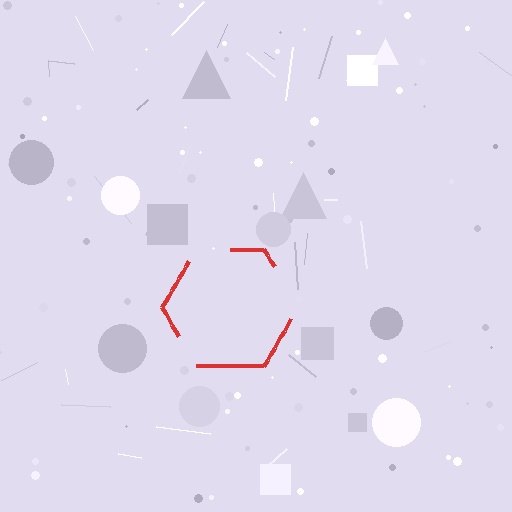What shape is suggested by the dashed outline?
The dashed outline suggests a hexagon.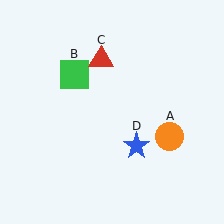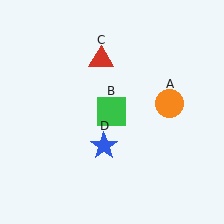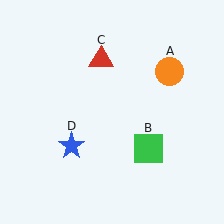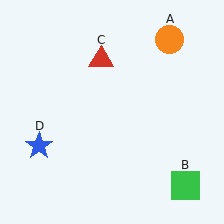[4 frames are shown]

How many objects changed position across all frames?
3 objects changed position: orange circle (object A), green square (object B), blue star (object D).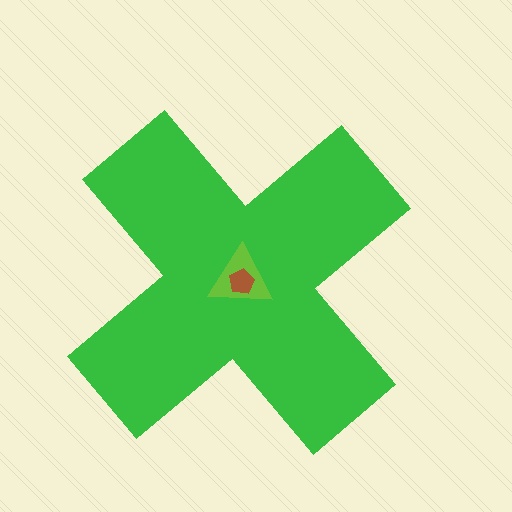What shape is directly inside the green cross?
The lime triangle.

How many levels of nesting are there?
3.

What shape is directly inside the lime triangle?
The brown pentagon.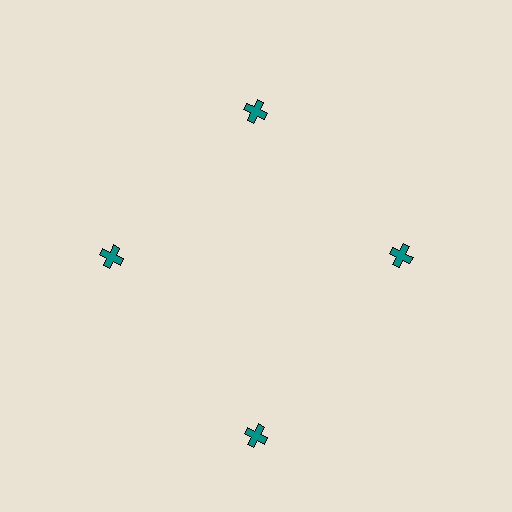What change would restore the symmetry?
The symmetry would be restored by moving it inward, back onto the ring so that all 4 crosses sit at equal angles and equal distance from the center.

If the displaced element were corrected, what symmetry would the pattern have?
It would have 4-fold rotational symmetry — the pattern would map onto itself every 90 degrees.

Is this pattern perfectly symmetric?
No. The 4 teal crosses are arranged in a ring, but one element near the 6 o'clock position is pushed outward from the center, breaking the 4-fold rotational symmetry.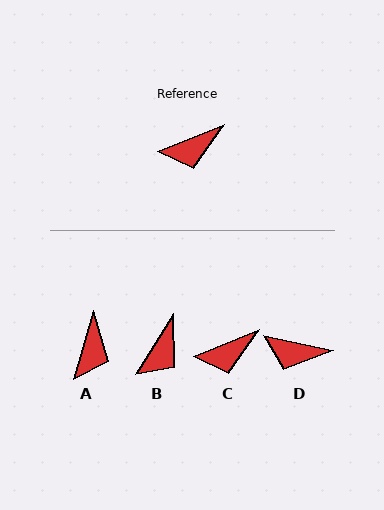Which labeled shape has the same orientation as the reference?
C.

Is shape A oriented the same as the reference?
No, it is off by about 52 degrees.